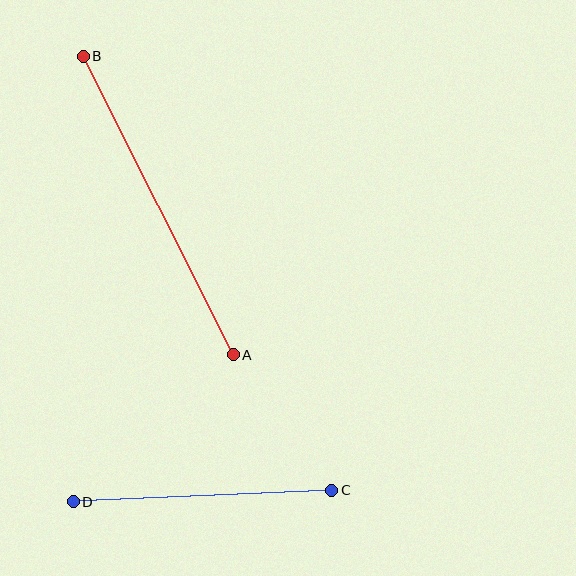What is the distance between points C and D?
The distance is approximately 259 pixels.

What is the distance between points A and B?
The distance is approximately 334 pixels.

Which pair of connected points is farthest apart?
Points A and B are farthest apart.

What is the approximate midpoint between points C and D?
The midpoint is at approximately (202, 496) pixels.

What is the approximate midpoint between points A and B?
The midpoint is at approximately (158, 206) pixels.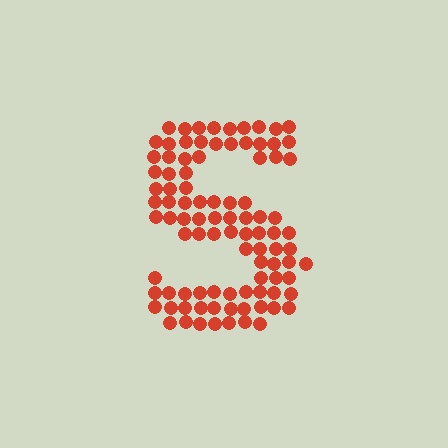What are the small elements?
The small elements are circles.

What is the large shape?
The large shape is the letter S.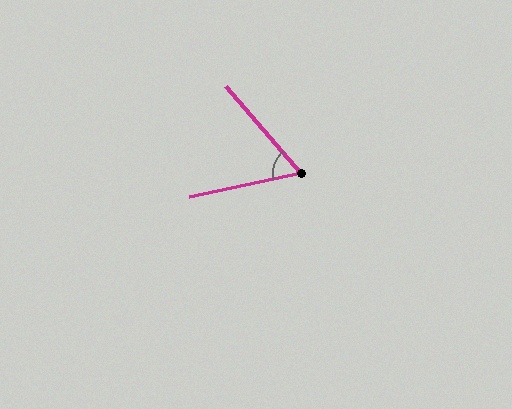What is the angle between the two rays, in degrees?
Approximately 62 degrees.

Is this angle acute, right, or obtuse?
It is acute.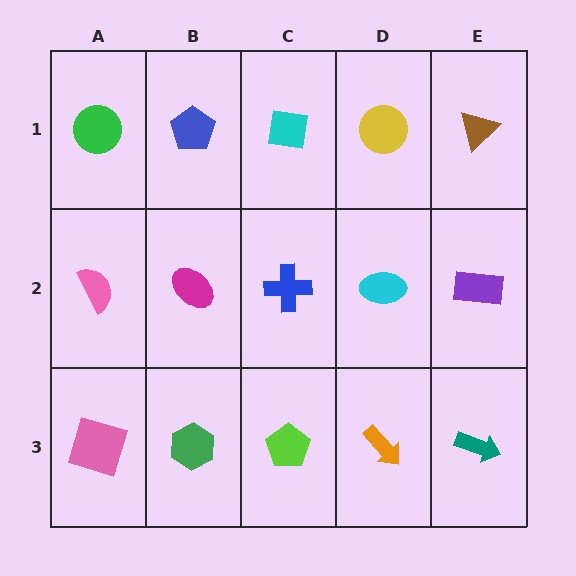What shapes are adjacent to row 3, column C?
A blue cross (row 2, column C), a green hexagon (row 3, column B), an orange arrow (row 3, column D).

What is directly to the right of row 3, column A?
A green hexagon.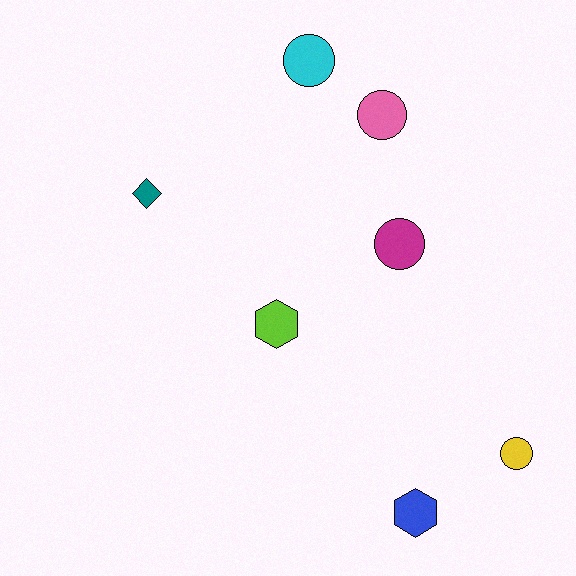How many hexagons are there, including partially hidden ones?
There are 2 hexagons.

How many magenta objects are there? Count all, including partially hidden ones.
There is 1 magenta object.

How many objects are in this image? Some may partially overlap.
There are 7 objects.